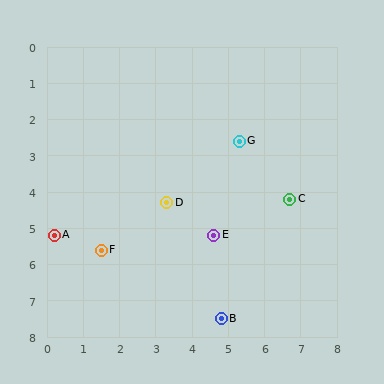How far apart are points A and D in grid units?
Points A and D are about 3.2 grid units apart.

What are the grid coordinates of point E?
Point E is at approximately (4.6, 5.2).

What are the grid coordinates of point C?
Point C is at approximately (6.7, 4.2).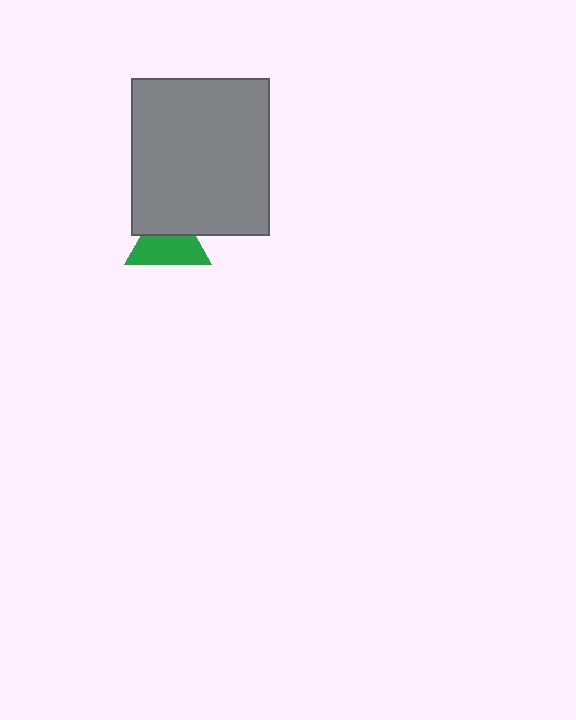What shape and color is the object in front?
The object in front is a gray rectangle.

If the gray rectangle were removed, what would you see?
You would see the complete green triangle.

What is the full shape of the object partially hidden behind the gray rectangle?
The partially hidden object is a green triangle.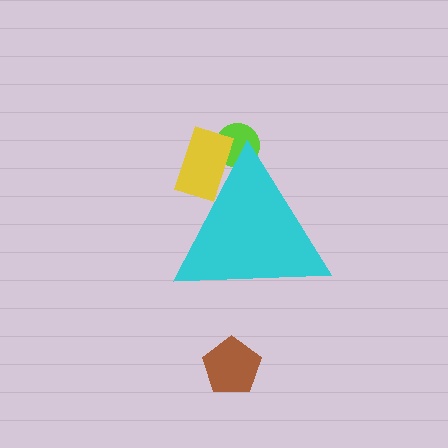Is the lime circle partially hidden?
Yes, the lime circle is partially hidden behind the cyan triangle.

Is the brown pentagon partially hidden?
No, the brown pentagon is fully visible.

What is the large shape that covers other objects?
A cyan triangle.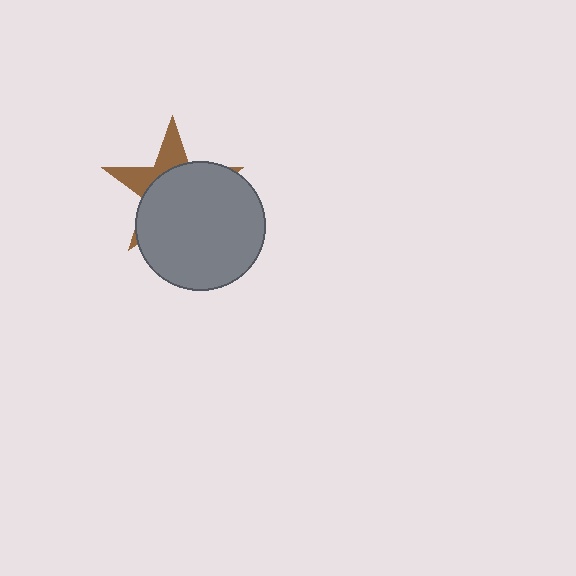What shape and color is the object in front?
The object in front is a gray circle.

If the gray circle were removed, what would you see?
You would see the complete brown star.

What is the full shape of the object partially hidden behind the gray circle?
The partially hidden object is a brown star.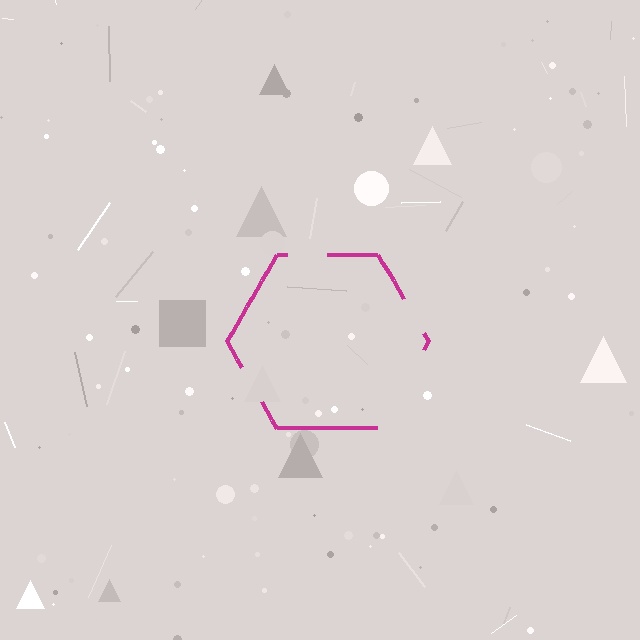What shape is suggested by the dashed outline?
The dashed outline suggests a hexagon.